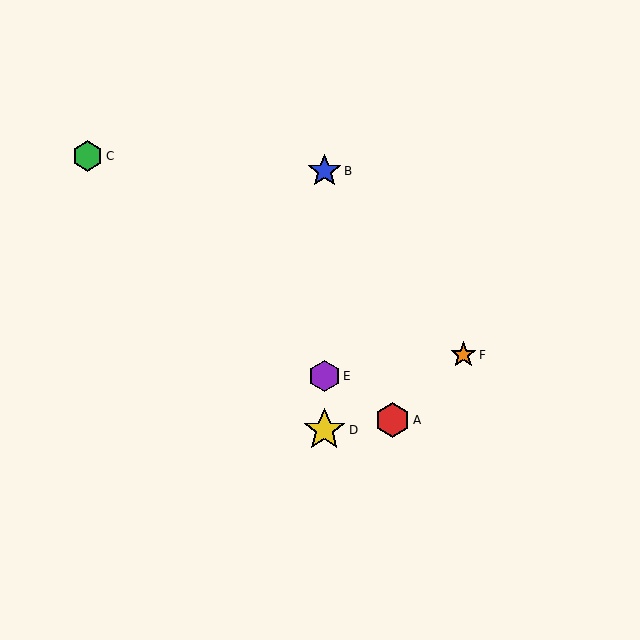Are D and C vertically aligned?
No, D is at x≈324 and C is at x≈88.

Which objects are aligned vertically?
Objects B, D, E are aligned vertically.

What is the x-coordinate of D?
Object D is at x≈324.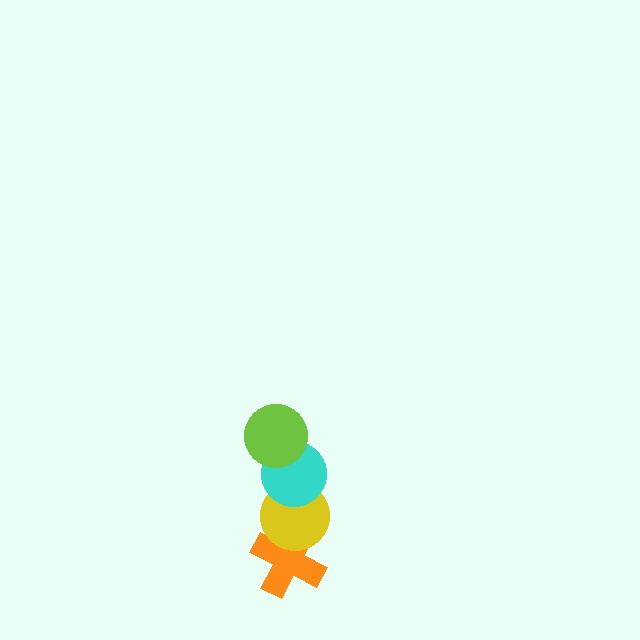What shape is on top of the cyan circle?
The lime circle is on top of the cyan circle.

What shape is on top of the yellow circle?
The cyan circle is on top of the yellow circle.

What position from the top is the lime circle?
The lime circle is 1st from the top.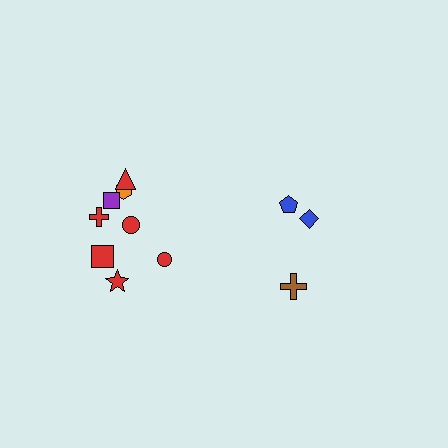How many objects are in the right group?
There are 3 objects.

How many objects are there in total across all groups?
There are 11 objects.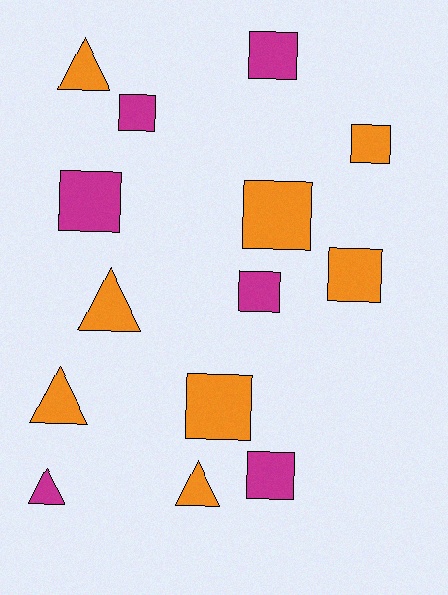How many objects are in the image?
There are 14 objects.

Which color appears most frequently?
Orange, with 8 objects.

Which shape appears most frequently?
Square, with 9 objects.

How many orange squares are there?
There are 4 orange squares.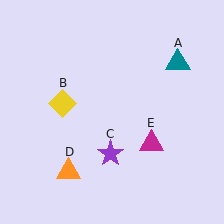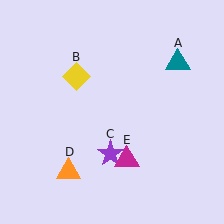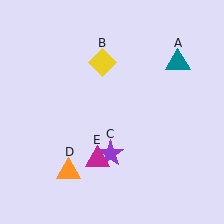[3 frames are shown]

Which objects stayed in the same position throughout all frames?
Teal triangle (object A) and purple star (object C) and orange triangle (object D) remained stationary.